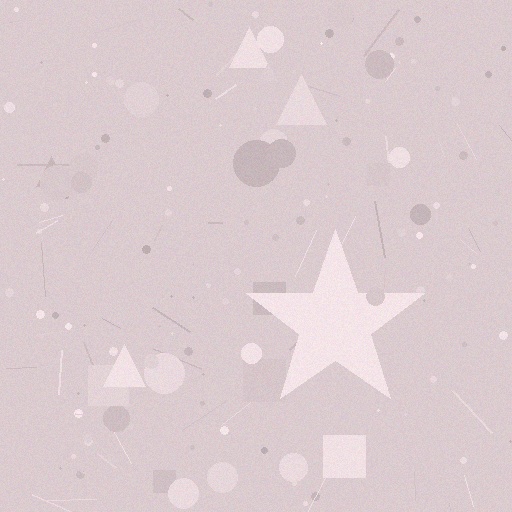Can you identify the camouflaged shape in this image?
The camouflaged shape is a star.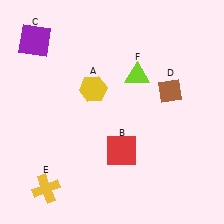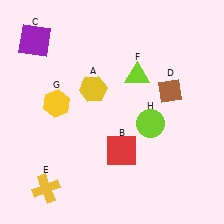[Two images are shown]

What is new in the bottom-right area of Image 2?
A lime circle (H) was added in the bottom-right area of Image 2.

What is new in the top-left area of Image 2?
A yellow hexagon (G) was added in the top-left area of Image 2.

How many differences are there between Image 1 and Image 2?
There are 2 differences between the two images.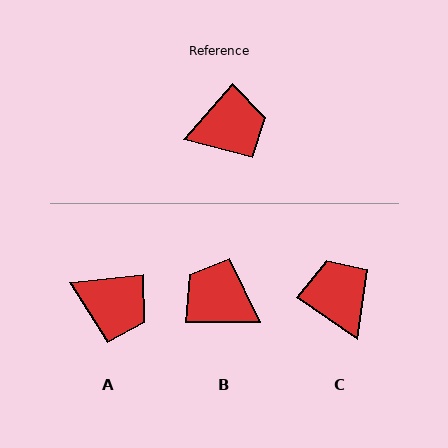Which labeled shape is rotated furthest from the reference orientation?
B, about 130 degrees away.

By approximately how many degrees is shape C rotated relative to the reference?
Approximately 97 degrees counter-clockwise.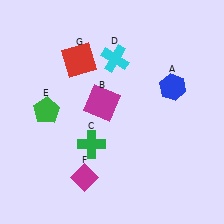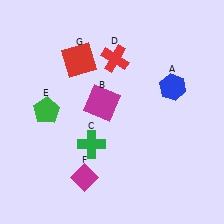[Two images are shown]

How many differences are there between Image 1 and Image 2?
There is 1 difference between the two images.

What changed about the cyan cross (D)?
In Image 1, D is cyan. In Image 2, it changed to red.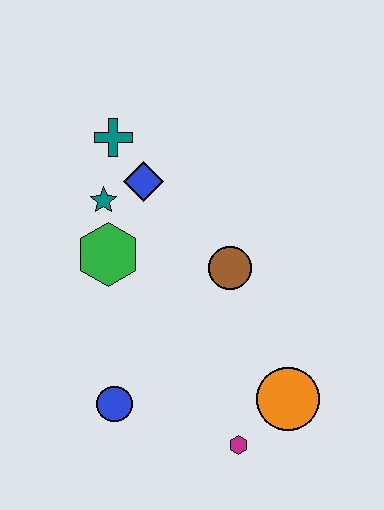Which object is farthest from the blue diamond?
The magenta hexagon is farthest from the blue diamond.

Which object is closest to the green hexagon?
The teal star is closest to the green hexagon.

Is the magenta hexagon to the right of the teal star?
Yes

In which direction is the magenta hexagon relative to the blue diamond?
The magenta hexagon is below the blue diamond.